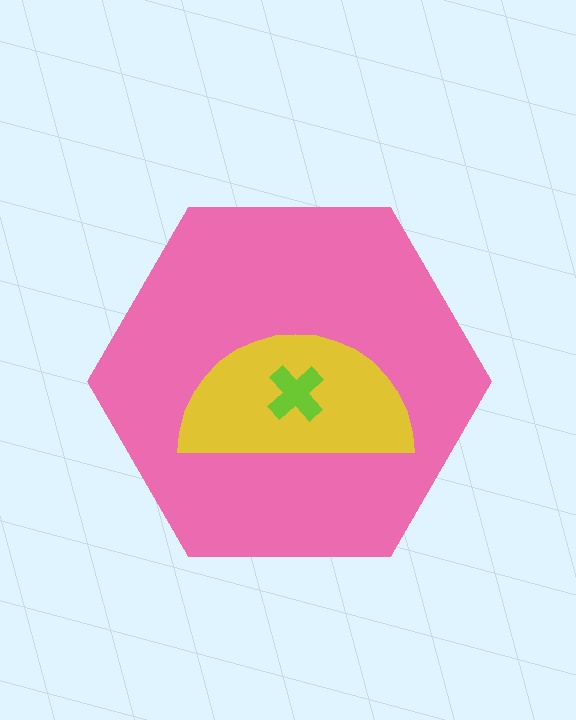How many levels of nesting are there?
3.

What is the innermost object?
The lime cross.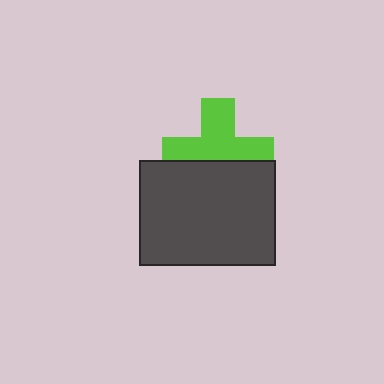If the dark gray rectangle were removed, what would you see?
You would see the complete lime cross.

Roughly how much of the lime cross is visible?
About half of it is visible (roughly 59%).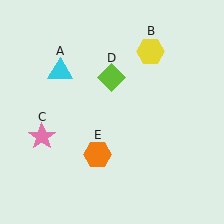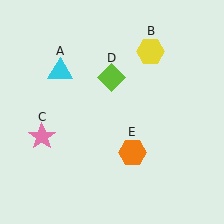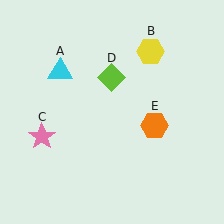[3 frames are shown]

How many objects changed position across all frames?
1 object changed position: orange hexagon (object E).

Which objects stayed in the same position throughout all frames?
Cyan triangle (object A) and yellow hexagon (object B) and pink star (object C) and lime diamond (object D) remained stationary.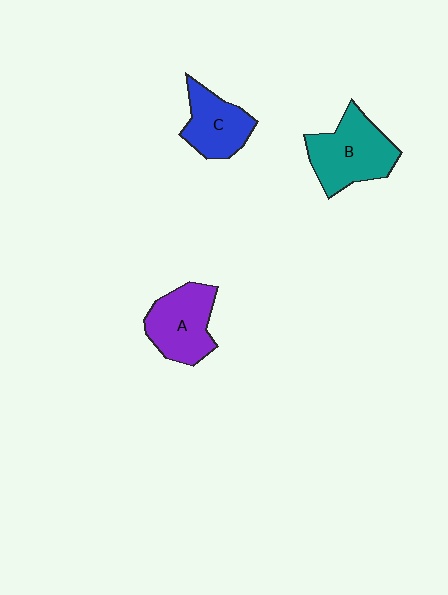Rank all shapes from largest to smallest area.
From largest to smallest: B (teal), A (purple), C (blue).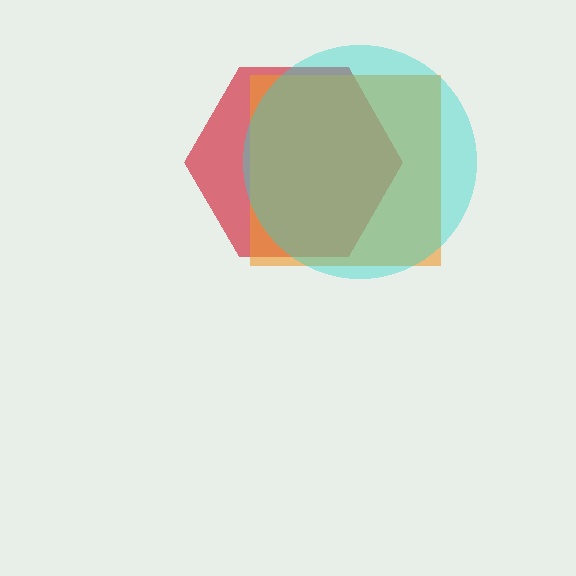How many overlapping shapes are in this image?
There are 3 overlapping shapes in the image.